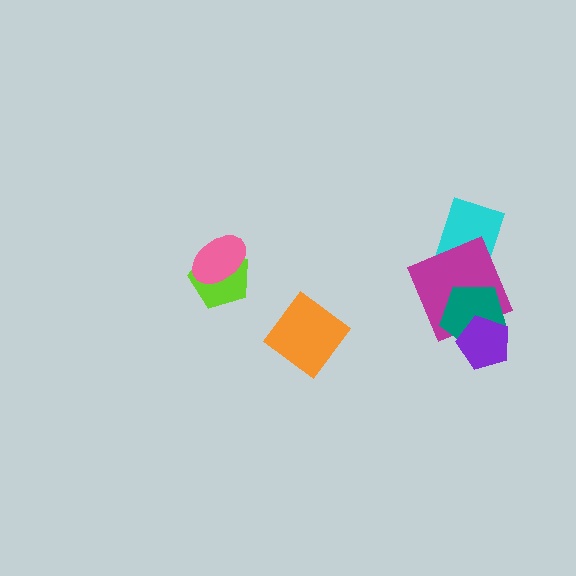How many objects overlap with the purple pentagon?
2 objects overlap with the purple pentagon.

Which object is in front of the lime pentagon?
The pink ellipse is in front of the lime pentagon.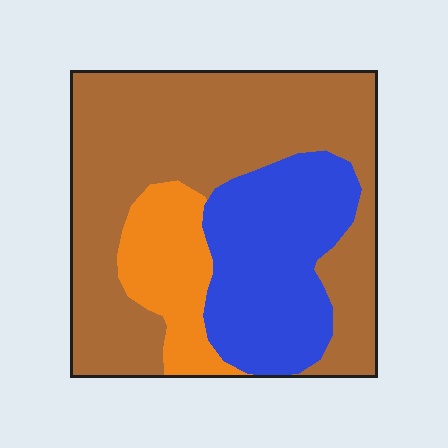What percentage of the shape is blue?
Blue covers around 30% of the shape.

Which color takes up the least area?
Orange, at roughly 15%.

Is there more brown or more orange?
Brown.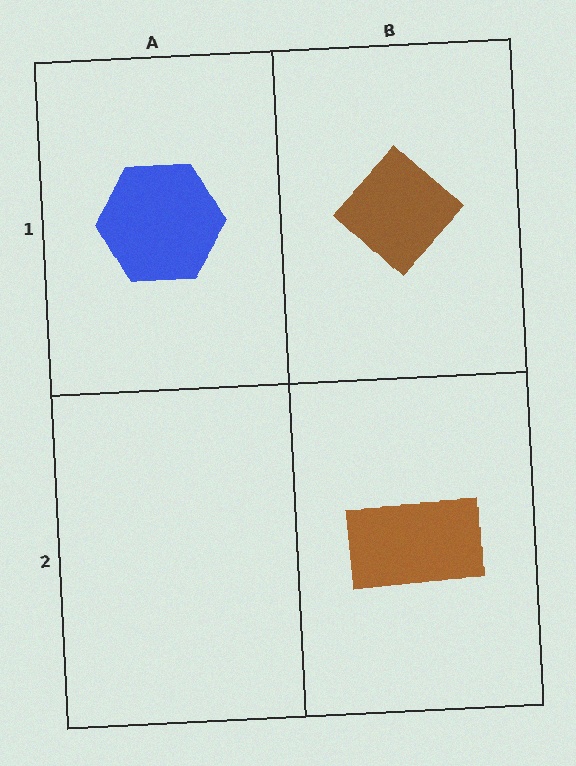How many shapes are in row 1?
2 shapes.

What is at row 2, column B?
A brown rectangle.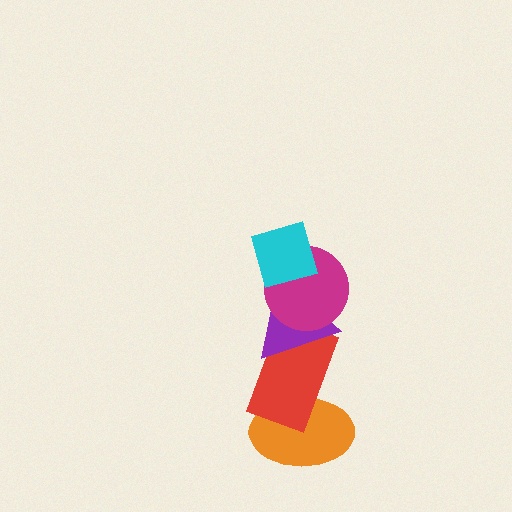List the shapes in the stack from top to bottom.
From top to bottom: the cyan diamond, the magenta circle, the purple triangle, the red rectangle, the orange ellipse.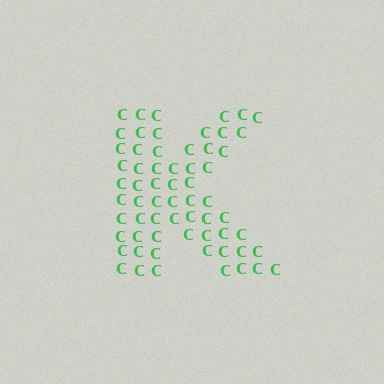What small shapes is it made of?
It is made of small letter C's.